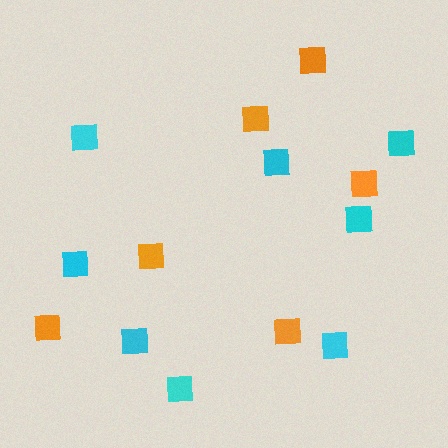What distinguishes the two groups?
There are 2 groups: one group of cyan squares (8) and one group of orange squares (6).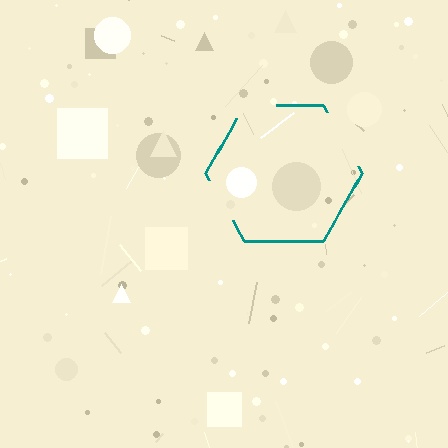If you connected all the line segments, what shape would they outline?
They would outline a hexagon.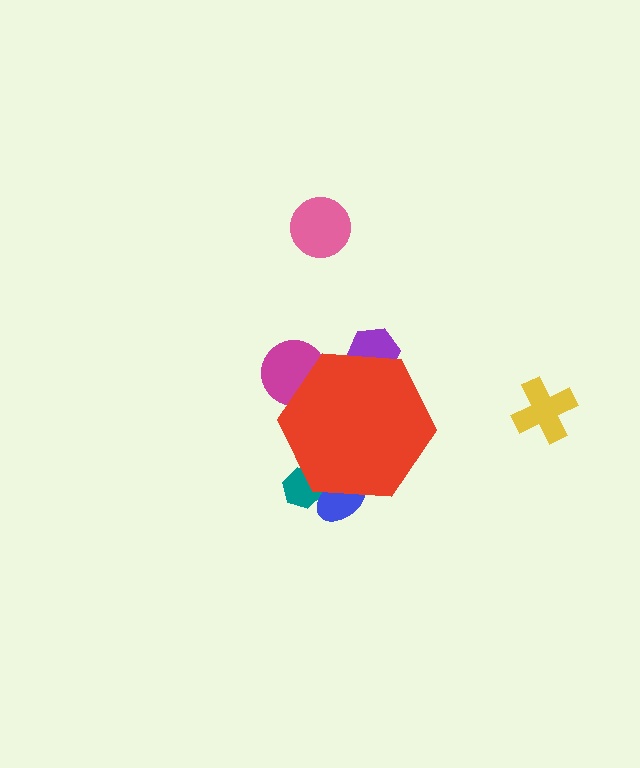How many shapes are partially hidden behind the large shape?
4 shapes are partially hidden.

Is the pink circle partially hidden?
No, the pink circle is fully visible.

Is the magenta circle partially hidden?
Yes, the magenta circle is partially hidden behind the red hexagon.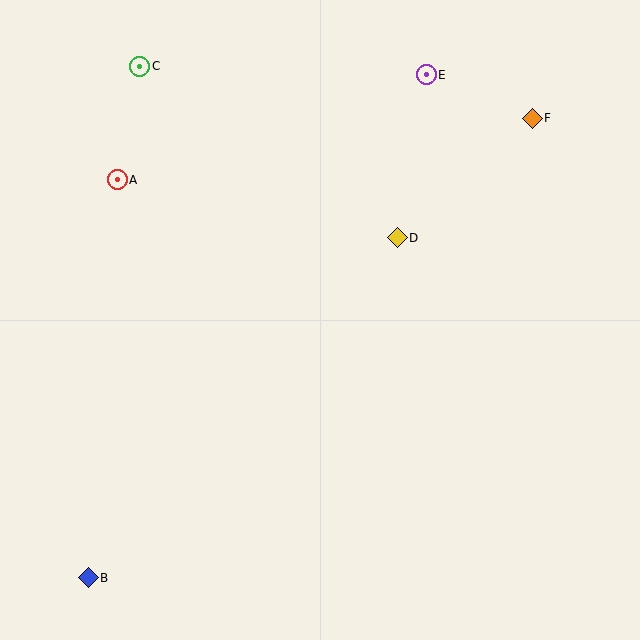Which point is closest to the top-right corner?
Point F is closest to the top-right corner.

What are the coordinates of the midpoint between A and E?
The midpoint between A and E is at (272, 127).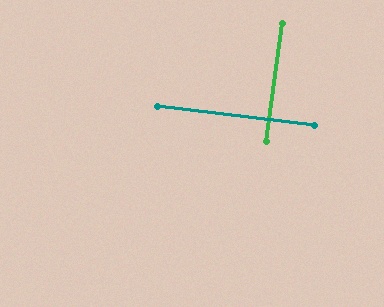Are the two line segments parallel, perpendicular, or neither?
Perpendicular — they meet at approximately 89°.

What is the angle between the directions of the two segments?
Approximately 89 degrees.